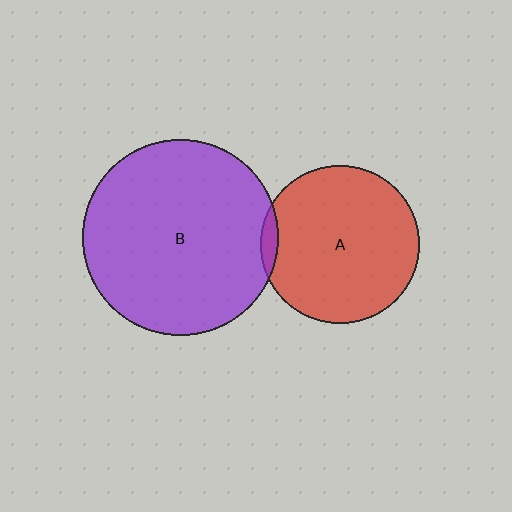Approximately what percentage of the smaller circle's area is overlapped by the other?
Approximately 5%.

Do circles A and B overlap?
Yes.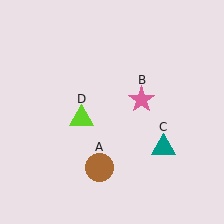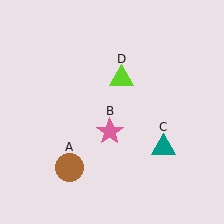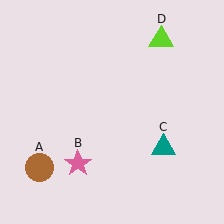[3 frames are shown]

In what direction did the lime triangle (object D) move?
The lime triangle (object D) moved up and to the right.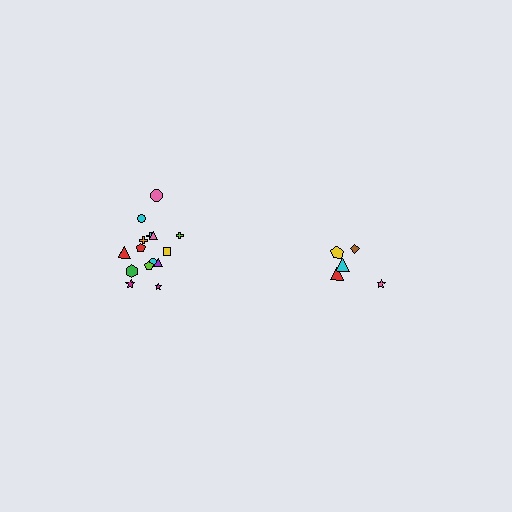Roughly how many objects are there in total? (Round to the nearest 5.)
Roughly 20 objects in total.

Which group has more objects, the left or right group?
The left group.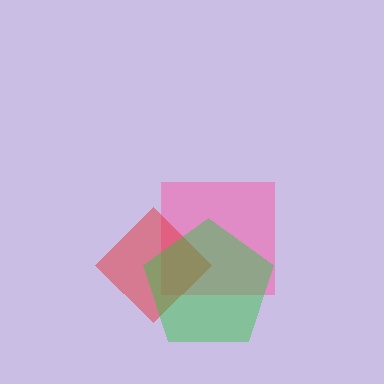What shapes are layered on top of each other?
The layered shapes are: a pink square, a red diamond, a green pentagon.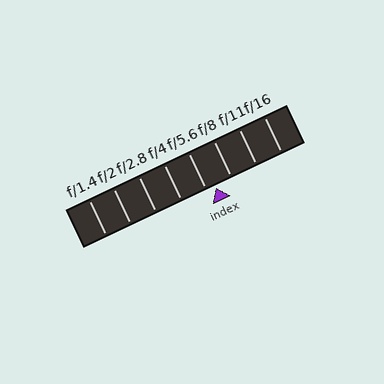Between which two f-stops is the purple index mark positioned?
The index mark is between f/5.6 and f/8.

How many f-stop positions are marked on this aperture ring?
There are 8 f-stop positions marked.